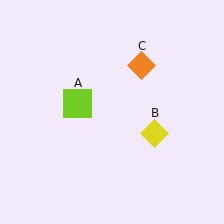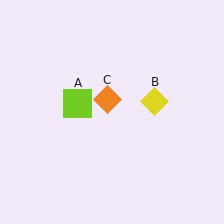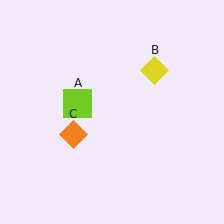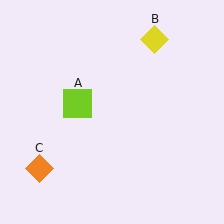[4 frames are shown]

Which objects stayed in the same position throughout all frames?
Lime square (object A) remained stationary.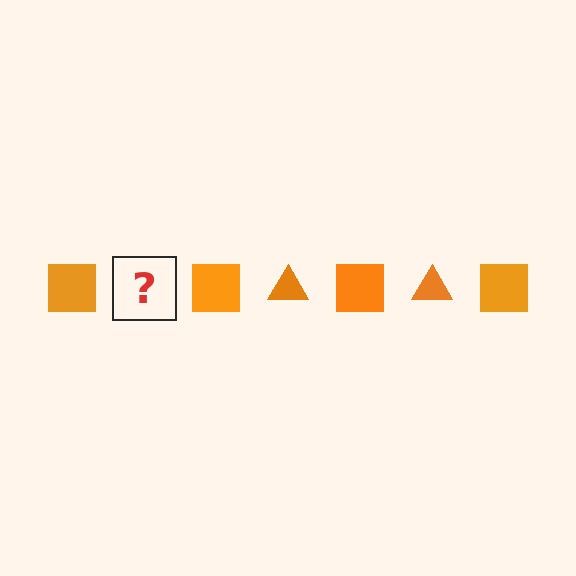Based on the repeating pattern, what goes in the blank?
The blank should be an orange triangle.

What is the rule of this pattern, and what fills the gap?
The rule is that the pattern cycles through square, triangle shapes in orange. The gap should be filled with an orange triangle.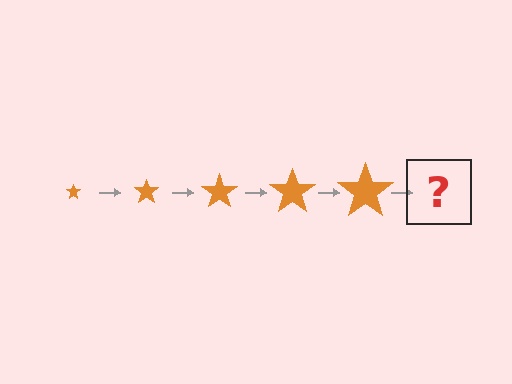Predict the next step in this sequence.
The next step is an orange star, larger than the previous one.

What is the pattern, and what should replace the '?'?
The pattern is that the star gets progressively larger each step. The '?' should be an orange star, larger than the previous one.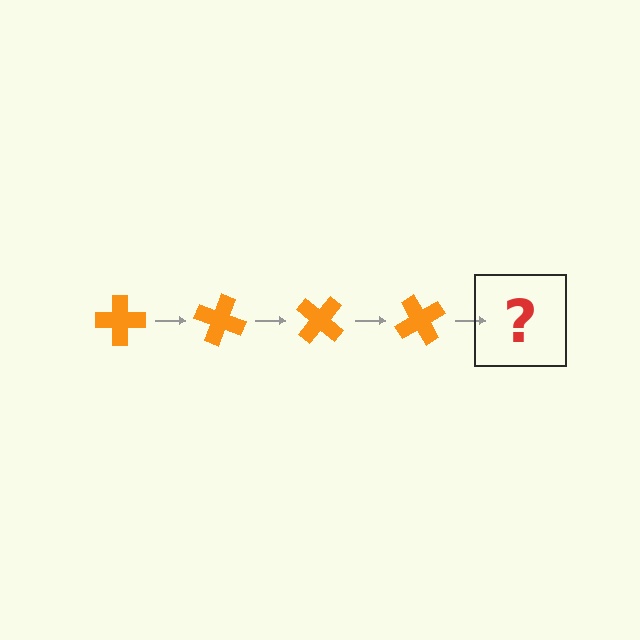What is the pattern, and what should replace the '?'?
The pattern is that the cross rotates 20 degrees each step. The '?' should be an orange cross rotated 80 degrees.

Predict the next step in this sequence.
The next step is an orange cross rotated 80 degrees.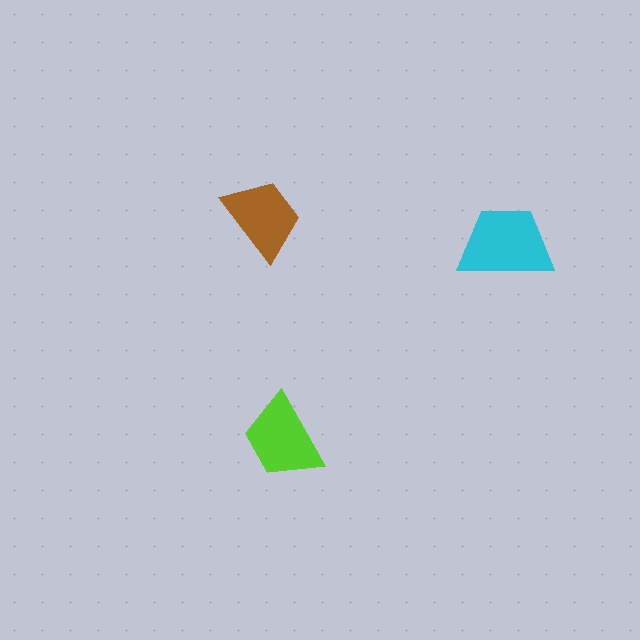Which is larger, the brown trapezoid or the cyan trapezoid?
The cyan one.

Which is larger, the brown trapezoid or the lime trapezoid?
The lime one.